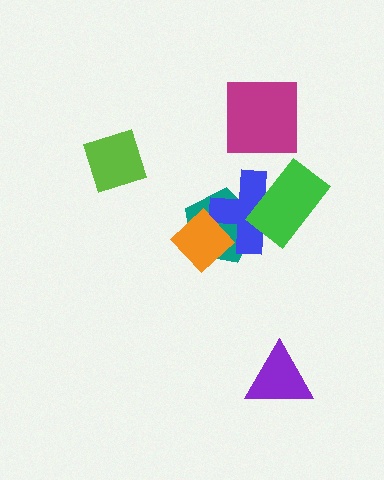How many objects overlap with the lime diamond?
0 objects overlap with the lime diamond.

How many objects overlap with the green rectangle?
1 object overlaps with the green rectangle.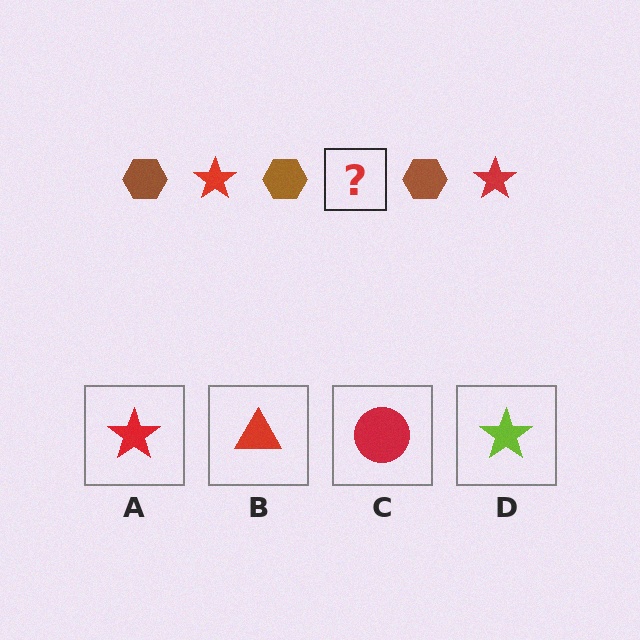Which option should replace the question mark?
Option A.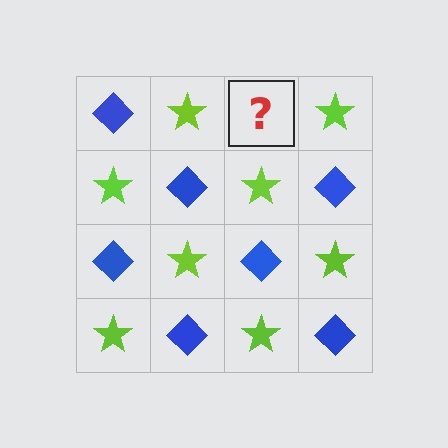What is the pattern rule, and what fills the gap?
The rule is that it alternates blue diamond and lime star in a checkerboard pattern. The gap should be filled with a blue diamond.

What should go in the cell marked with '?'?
The missing cell should contain a blue diamond.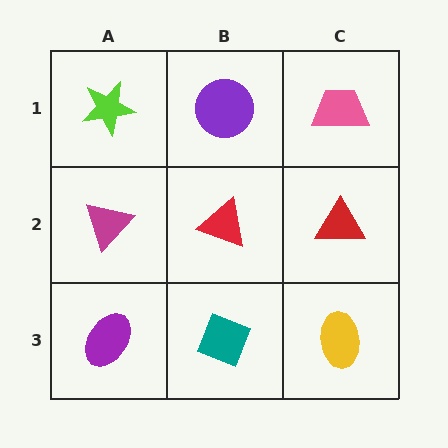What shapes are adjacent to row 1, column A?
A magenta triangle (row 2, column A), a purple circle (row 1, column B).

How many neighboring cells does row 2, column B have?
4.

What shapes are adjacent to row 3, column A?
A magenta triangle (row 2, column A), a teal diamond (row 3, column B).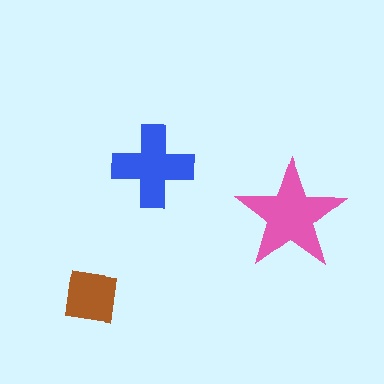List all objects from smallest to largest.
The brown square, the blue cross, the pink star.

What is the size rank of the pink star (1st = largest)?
1st.